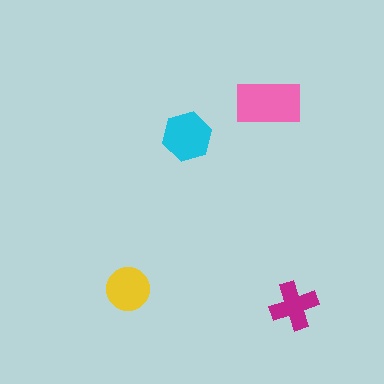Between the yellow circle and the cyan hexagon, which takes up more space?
The cyan hexagon.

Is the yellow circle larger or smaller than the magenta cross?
Larger.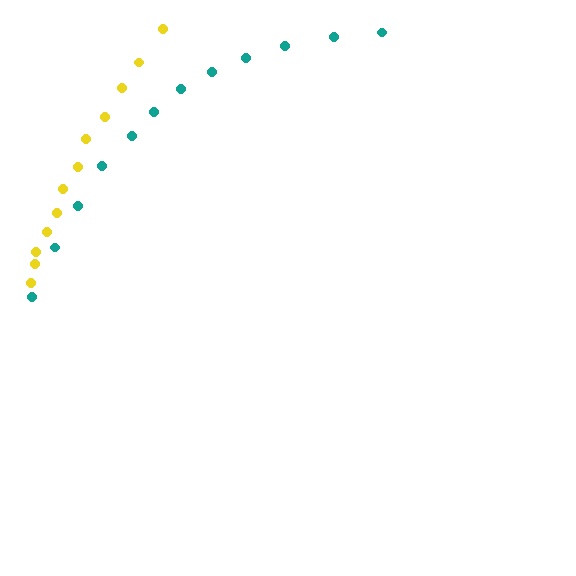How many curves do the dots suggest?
There are 2 distinct paths.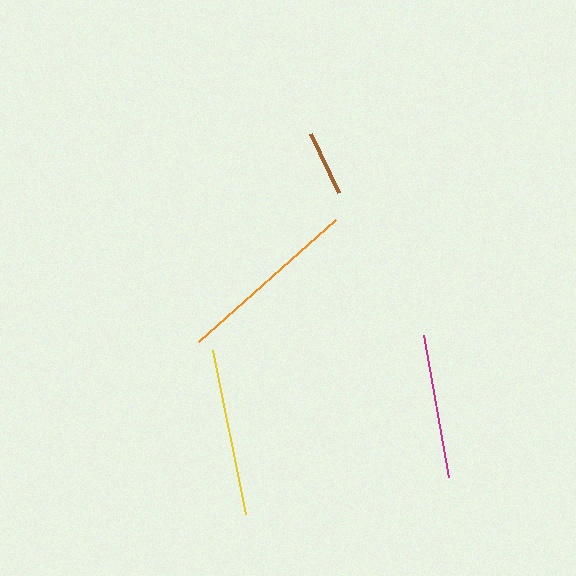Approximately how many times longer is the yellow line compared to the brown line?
The yellow line is approximately 2.6 times the length of the brown line.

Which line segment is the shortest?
The brown line is the shortest at approximately 65 pixels.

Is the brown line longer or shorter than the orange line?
The orange line is longer than the brown line.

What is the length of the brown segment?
The brown segment is approximately 65 pixels long.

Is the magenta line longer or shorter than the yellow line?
The yellow line is longer than the magenta line.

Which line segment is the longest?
The orange line is the longest at approximately 183 pixels.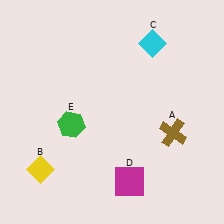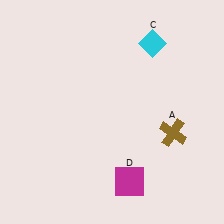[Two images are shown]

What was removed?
The yellow diamond (B), the green hexagon (E) were removed in Image 2.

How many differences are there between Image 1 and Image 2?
There are 2 differences between the two images.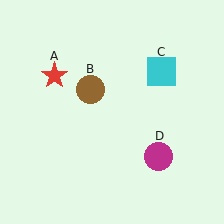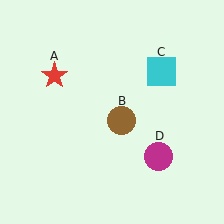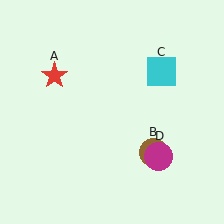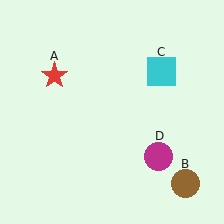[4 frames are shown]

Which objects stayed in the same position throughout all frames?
Red star (object A) and cyan square (object C) and magenta circle (object D) remained stationary.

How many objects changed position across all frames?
1 object changed position: brown circle (object B).